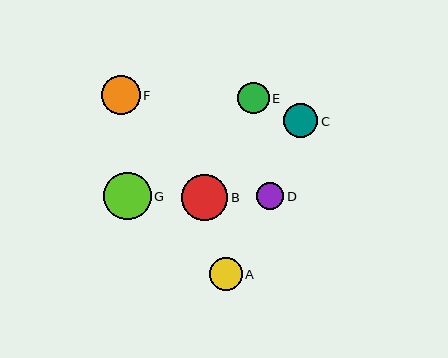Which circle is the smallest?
Circle D is the smallest with a size of approximately 27 pixels.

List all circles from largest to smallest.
From largest to smallest: G, B, F, C, A, E, D.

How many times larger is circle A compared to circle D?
Circle A is approximately 1.2 times the size of circle D.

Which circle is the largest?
Circle G is the largest with a size of approximately 48 pixels.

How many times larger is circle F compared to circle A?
Circle F is approximately 1.2 times the size of circle A.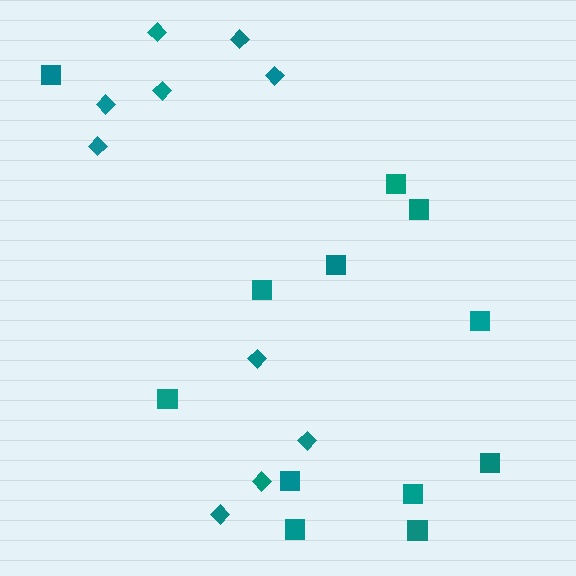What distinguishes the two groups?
There are 2 groups: one group of diamonds (10) and one group of squares (12).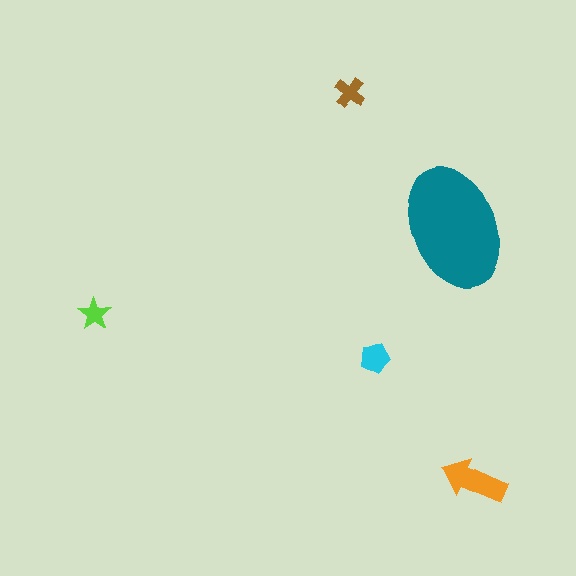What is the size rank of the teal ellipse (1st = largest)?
1st.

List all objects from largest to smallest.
The teal ellipse, the orange arrow, the cyan pentagon, the brown cross, the lime star.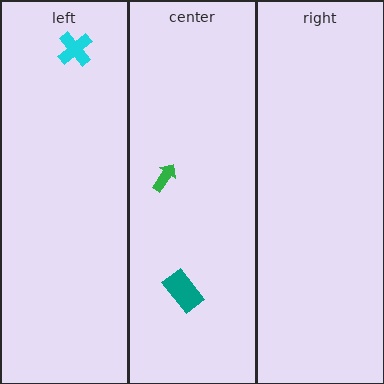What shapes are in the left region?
The cyan cross.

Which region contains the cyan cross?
The left region.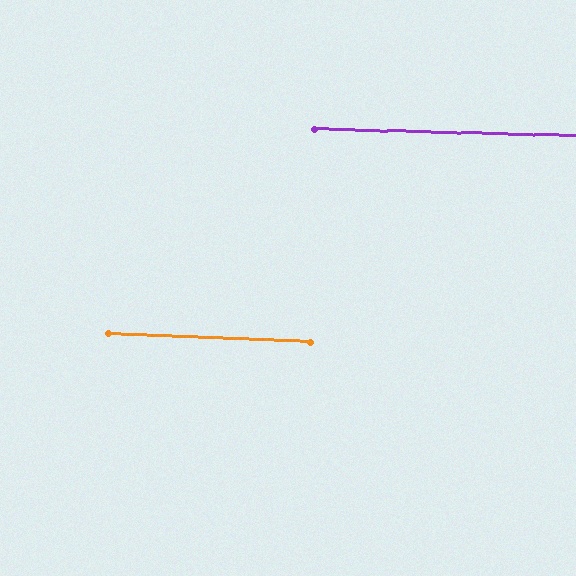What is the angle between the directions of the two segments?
Approximately 1 degree.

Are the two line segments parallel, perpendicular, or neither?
Parallel — their directions differ by only 0.8°.